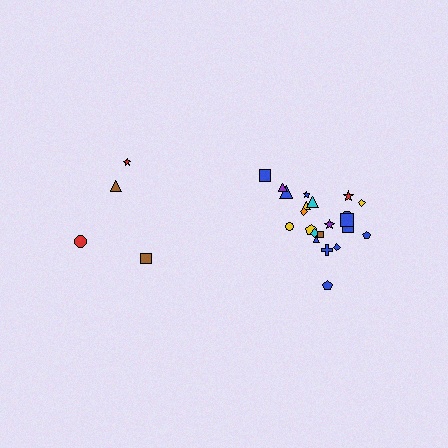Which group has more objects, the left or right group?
The right group.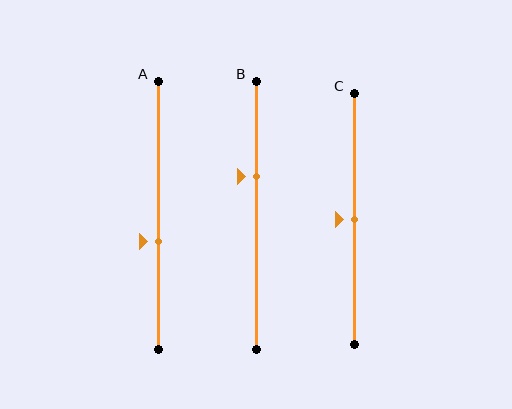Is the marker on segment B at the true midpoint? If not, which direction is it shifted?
No, the marker on segment B is shifted upward by about 14% of the segment length.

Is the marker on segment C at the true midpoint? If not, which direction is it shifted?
Yes, the marker on segment C is at the true midpoint.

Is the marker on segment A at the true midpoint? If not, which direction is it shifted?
No, the marker on segment A is shifted downward by about 10% of the segment length.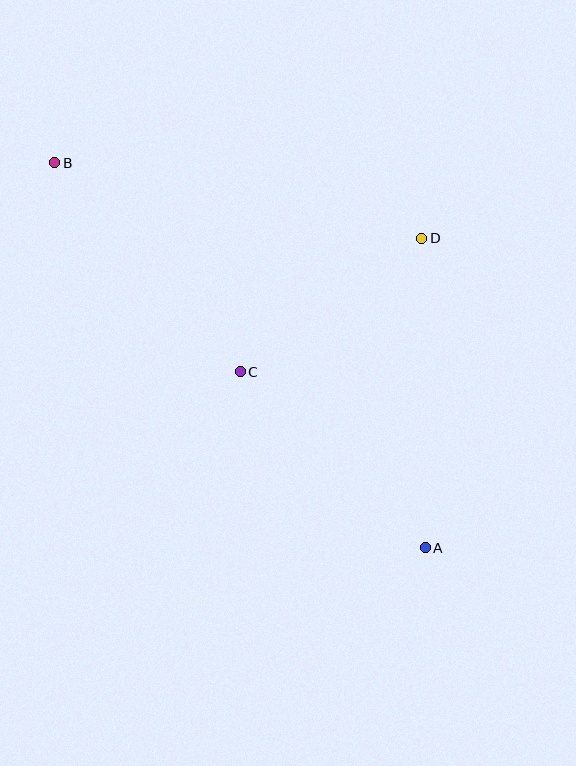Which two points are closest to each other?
Points C and D are closest to each other.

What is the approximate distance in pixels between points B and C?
The distance between B and C is approximately 279 pixels.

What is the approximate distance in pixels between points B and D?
The distance between B and D is approximately 375 pixels.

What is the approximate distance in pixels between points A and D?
The distance between A and D is approximately 309 pixels.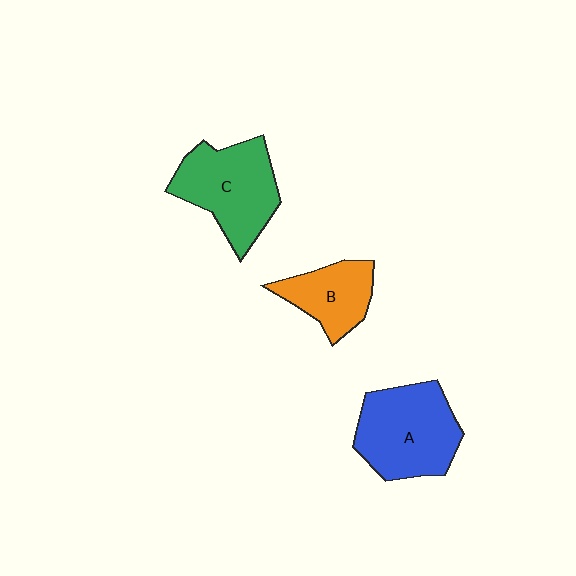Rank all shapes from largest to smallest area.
From largest to smallest: A (blue), C (green), B (orange).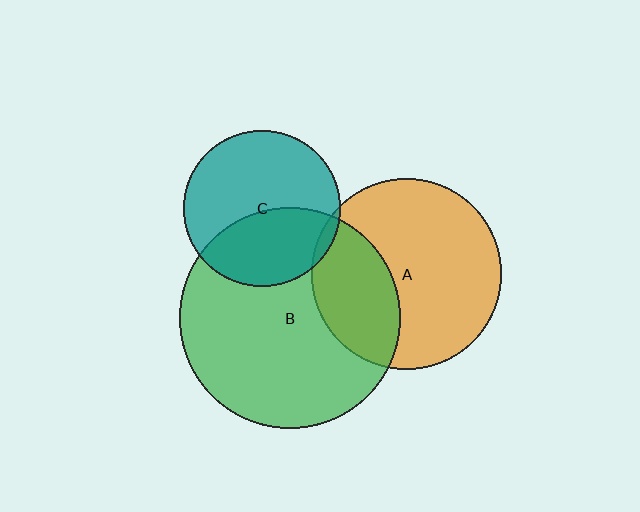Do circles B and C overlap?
Yes.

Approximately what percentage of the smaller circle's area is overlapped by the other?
Approximately 40%.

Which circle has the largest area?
Circle B (green).